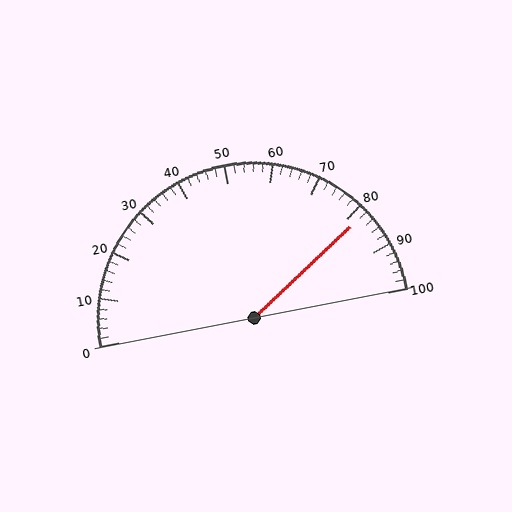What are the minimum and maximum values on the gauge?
The gauge ranges from 0 to 100.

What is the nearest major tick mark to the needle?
The nearest major tick mark is 80.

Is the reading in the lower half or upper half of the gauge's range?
The reading is in the upper half of the range (0 to 100).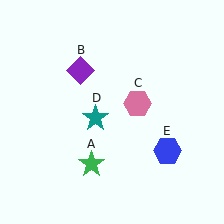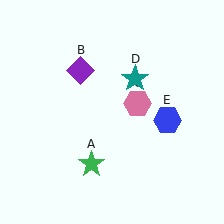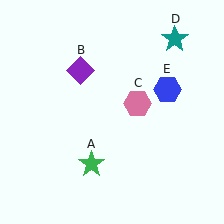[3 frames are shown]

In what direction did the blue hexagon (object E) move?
The blue hexagon (object E) moved up.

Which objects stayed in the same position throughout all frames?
Green star (object A) and purple diamond (object B) and pink hexagon (object C) remained stationary.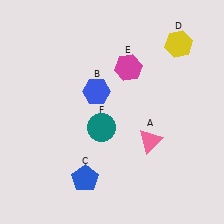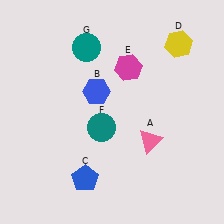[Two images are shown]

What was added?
A teal circle (G) was added in Image 2.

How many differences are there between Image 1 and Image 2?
There is 1 difference between the two images.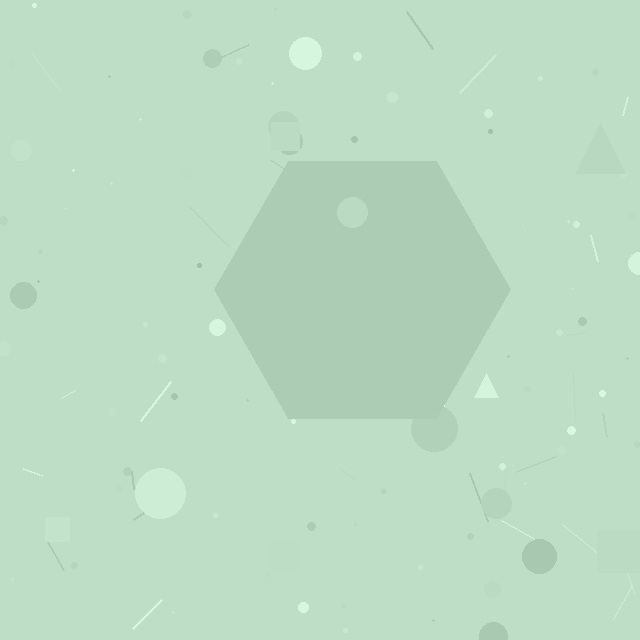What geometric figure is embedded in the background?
A hexagon is embedded in the background.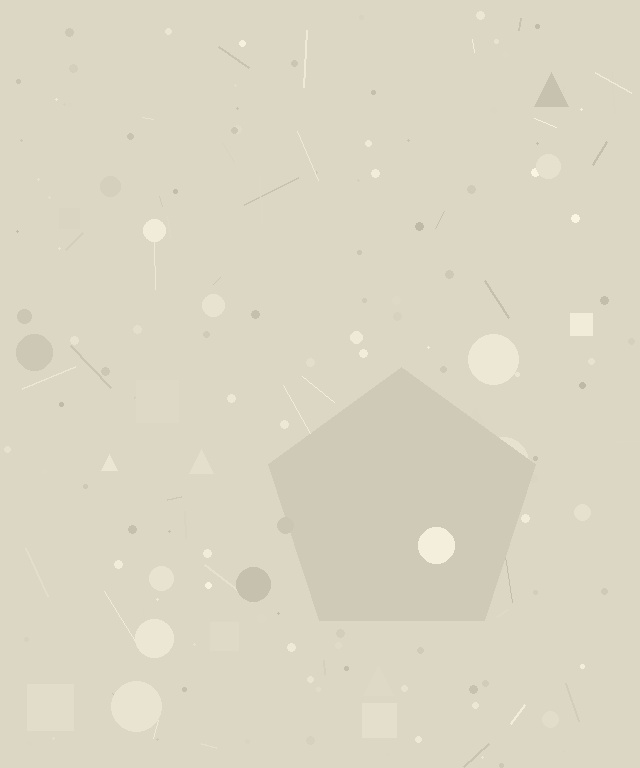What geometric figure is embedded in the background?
A pentagon is embedded in the background.